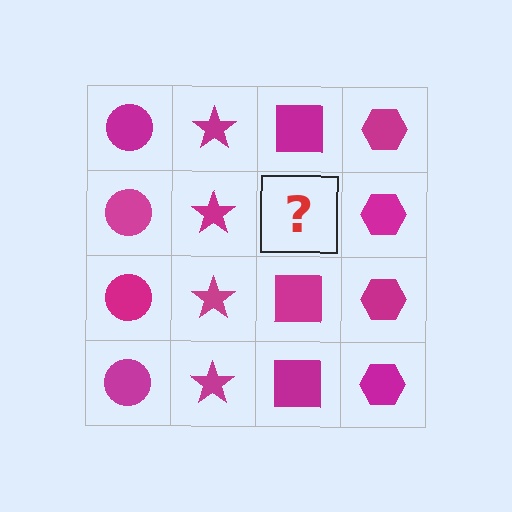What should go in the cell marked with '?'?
The missing cell should contain a magenta square.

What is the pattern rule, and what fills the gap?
The rule is that each column has a consistent shape. The gap should be filled with a magenta square.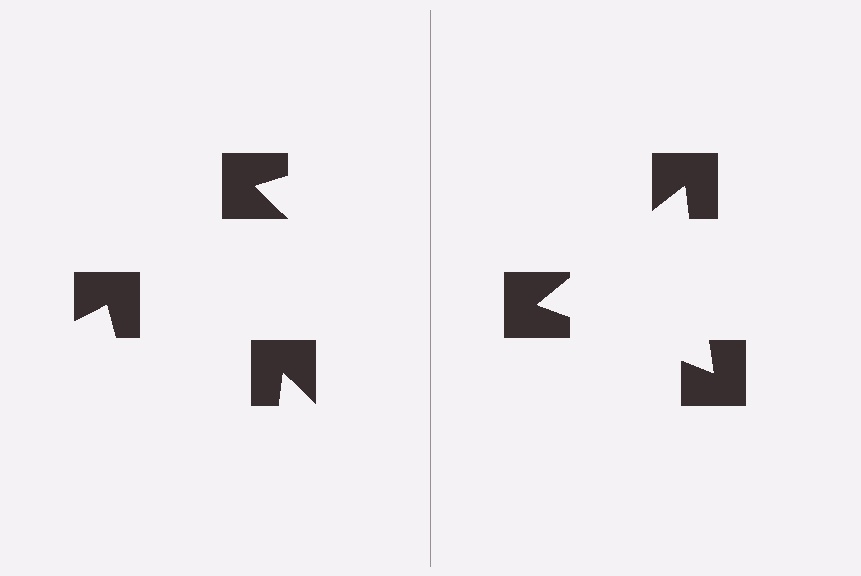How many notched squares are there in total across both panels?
6 — 3 on each side.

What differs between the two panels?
The notched squares are positioned identically on both sides; only the wedge orientations differ. On the right they align to a triangle; on the left they are misaligned.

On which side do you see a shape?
An illusory triangle appears on the right side. On the left side the wedge cuts are rotated, so no coherent shape forms.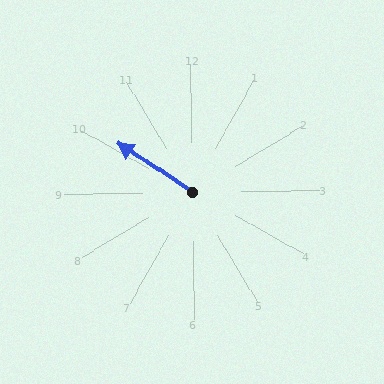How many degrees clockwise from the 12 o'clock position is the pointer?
Approximately 304 degrees.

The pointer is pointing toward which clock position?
Roughly 10 o'clock.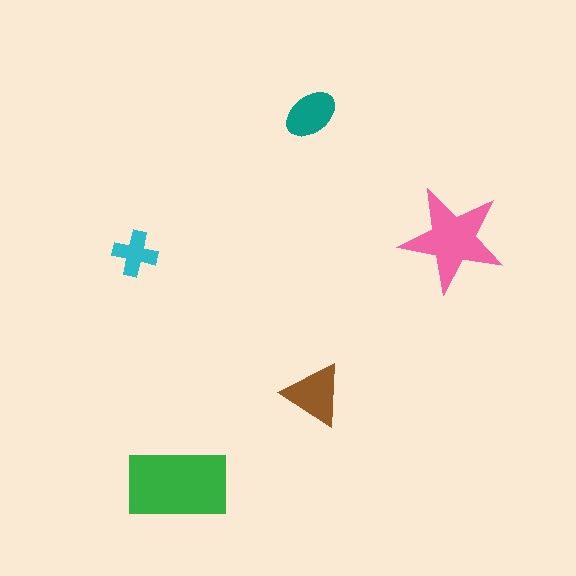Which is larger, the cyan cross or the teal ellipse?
The teal ellipse.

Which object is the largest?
The green rectangle.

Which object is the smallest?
The cyan cross.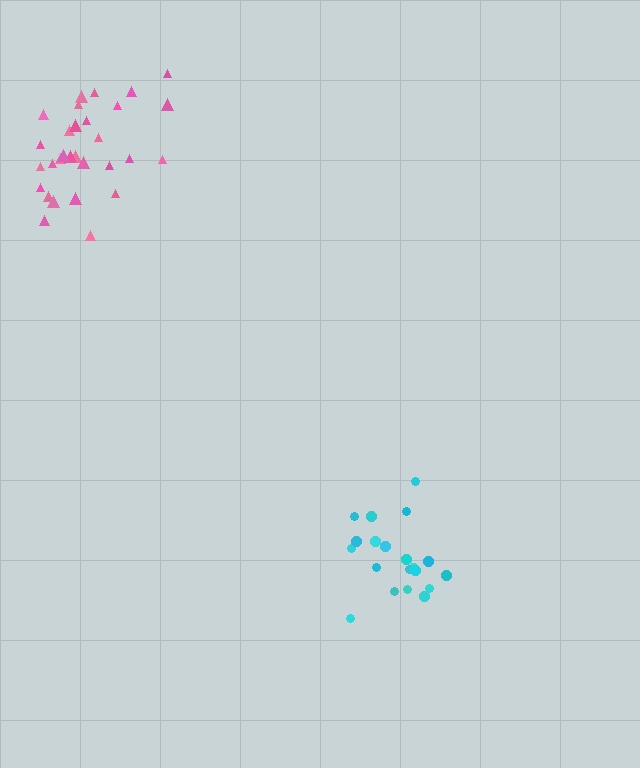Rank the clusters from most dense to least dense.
cyan, pink.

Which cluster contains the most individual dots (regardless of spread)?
Pink (30).